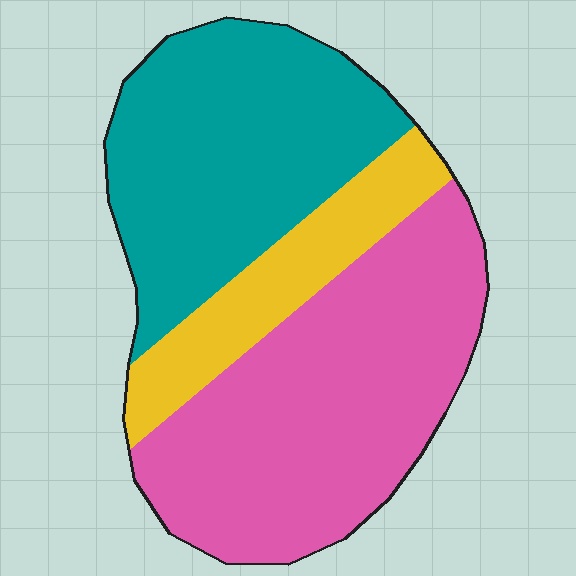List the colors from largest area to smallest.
From largest to smallest: pink, teal, yellow.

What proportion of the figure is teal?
Teal covers around 35% of the figure.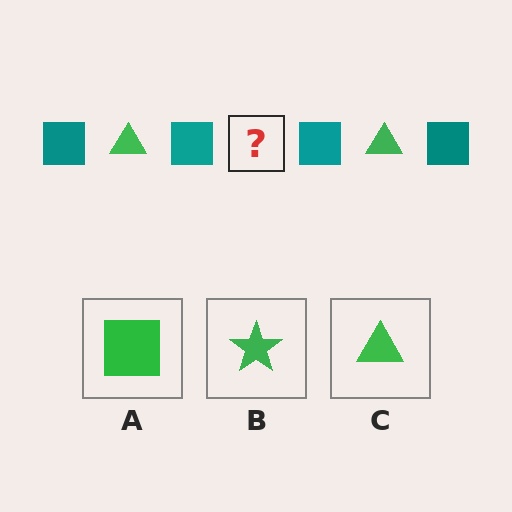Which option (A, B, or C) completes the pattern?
C.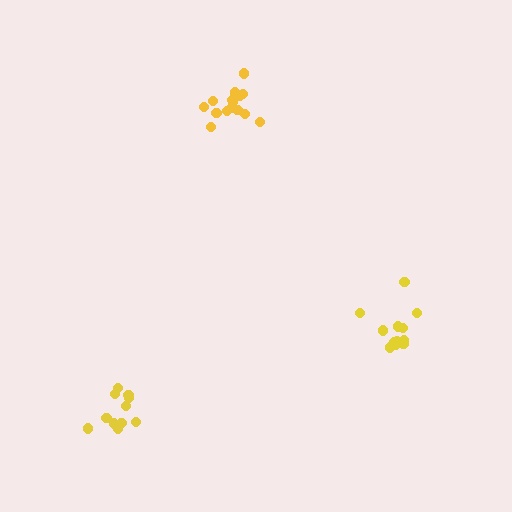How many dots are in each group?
Group 1: 12 dots, Group 2: 12 dots, Group 3: 16 dots (40 total).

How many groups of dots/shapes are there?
There are 3 groups.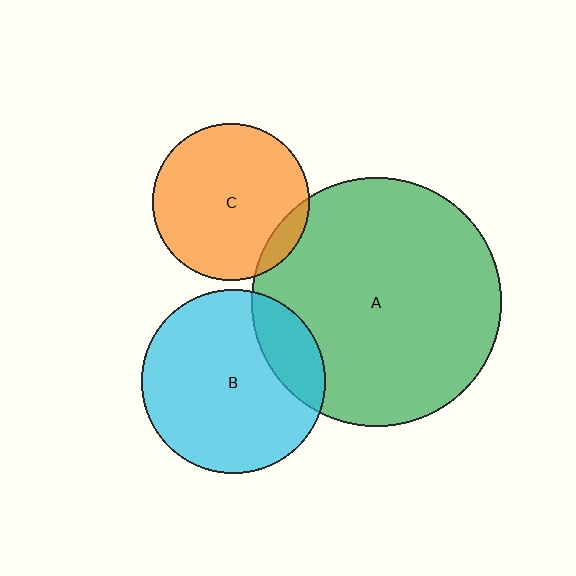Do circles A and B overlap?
Yes.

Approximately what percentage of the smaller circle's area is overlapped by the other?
Approximately 20%.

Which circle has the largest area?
Circle A (green).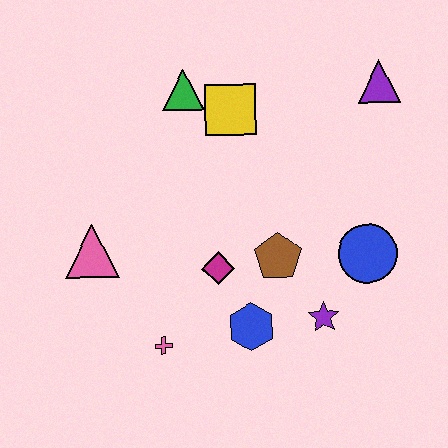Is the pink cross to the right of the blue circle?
No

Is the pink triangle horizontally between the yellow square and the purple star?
No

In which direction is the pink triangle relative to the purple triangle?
The pink triangle is to the left of the purple triangle.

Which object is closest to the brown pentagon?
The magenta diamond is closest to the brown pentagon.